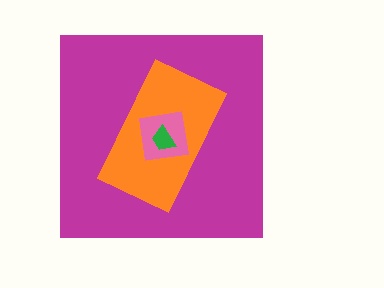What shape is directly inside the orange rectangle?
The pink square.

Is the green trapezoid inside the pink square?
Yes.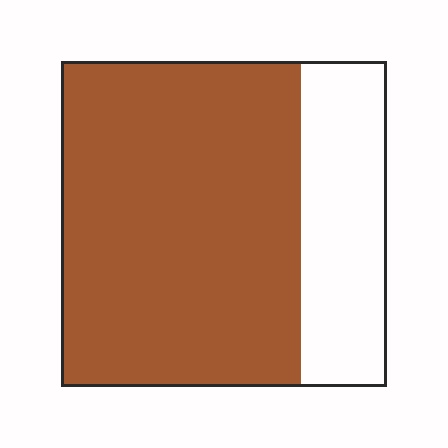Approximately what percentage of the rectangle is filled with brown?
Approximately 75%.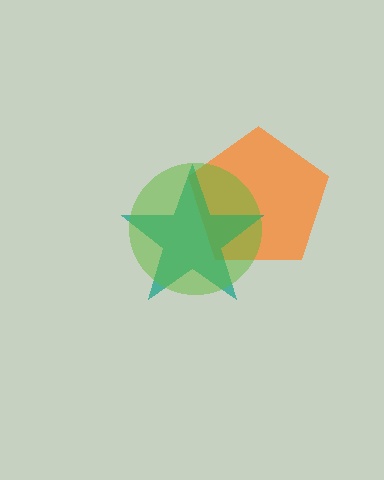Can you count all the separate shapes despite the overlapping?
Yes, there are 3 separate shapes.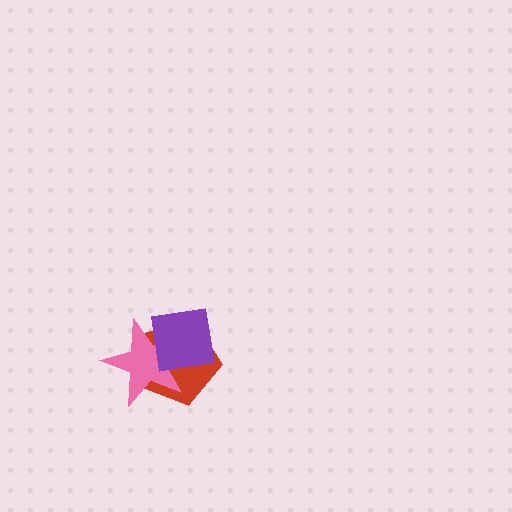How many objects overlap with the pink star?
2 objects overlap with the pink star.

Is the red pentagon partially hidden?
Yes, it is partially covered by another shape.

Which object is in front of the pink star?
The purple square is in front of the pink star.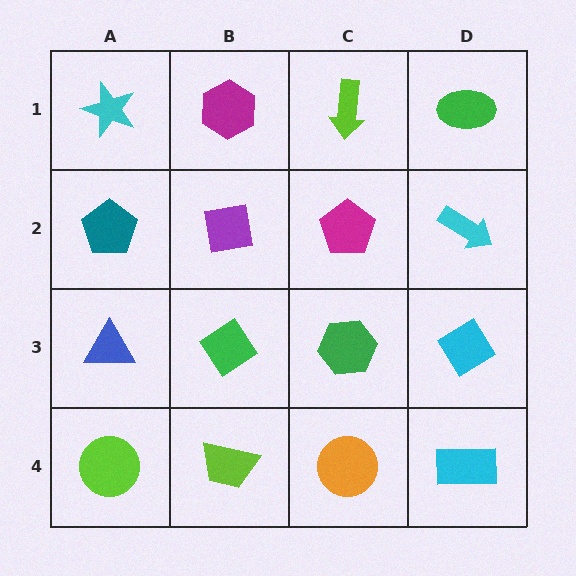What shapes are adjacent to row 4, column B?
A green diamond (row 3, column B), a lime circle (row 4, column A), an orange circle (row 4, column C).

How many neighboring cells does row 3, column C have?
4.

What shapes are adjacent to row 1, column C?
A magenta pentagon (row 2, column C), a magenta hexagon (row 1, column B), a green ellipse (row 1, column D).